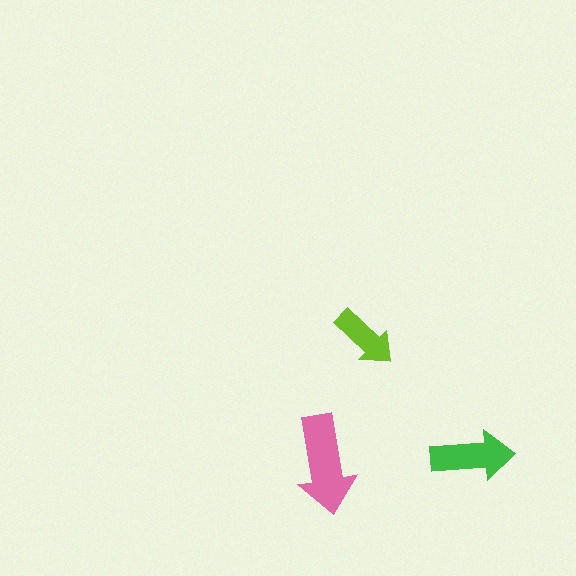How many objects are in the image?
There are 3 objects in the image.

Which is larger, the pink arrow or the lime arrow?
The pink one.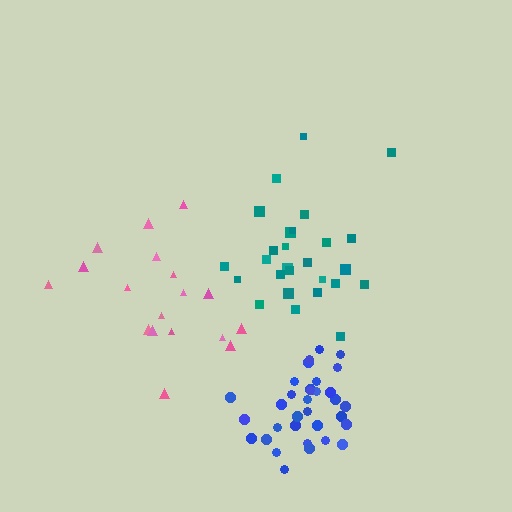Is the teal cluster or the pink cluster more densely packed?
Teal.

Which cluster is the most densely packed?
Blue.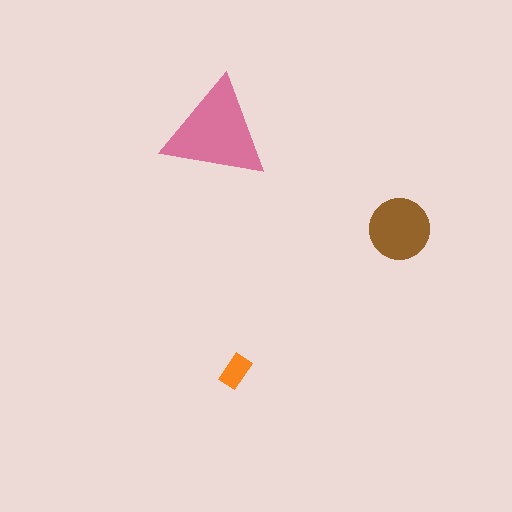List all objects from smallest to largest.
The orange rectangle, the brown circle, the pink triangle.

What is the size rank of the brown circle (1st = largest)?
2nd.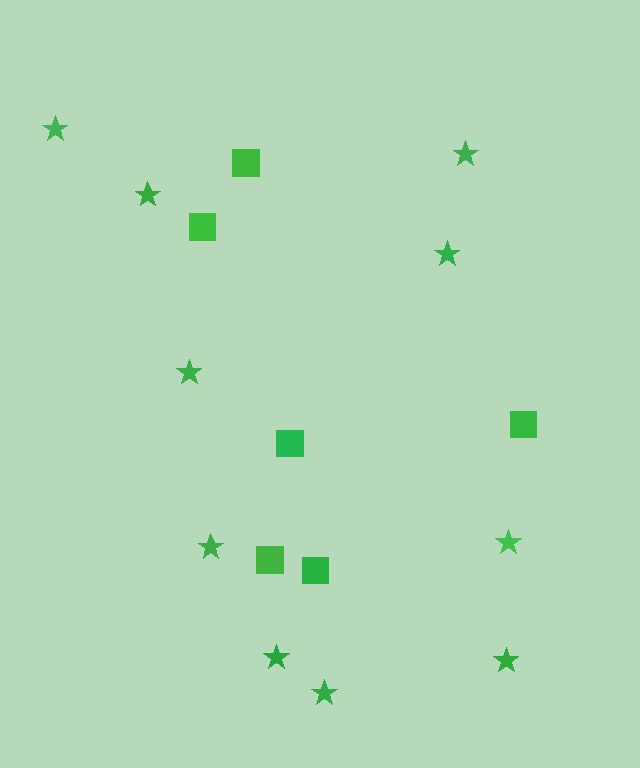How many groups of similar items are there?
There are 2 groups: one group of squares (6) and one group of stars (10).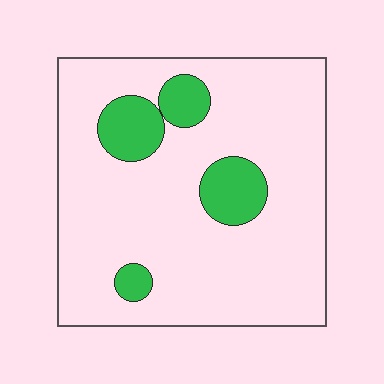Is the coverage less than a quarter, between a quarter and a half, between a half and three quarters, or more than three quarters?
Less than a quarter.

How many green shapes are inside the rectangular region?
4.